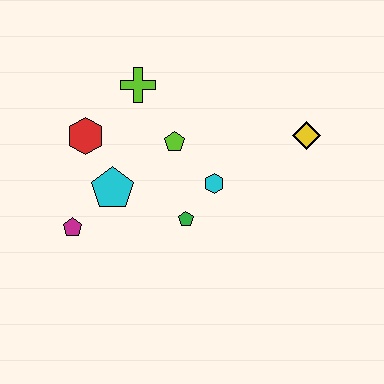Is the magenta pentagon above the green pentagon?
No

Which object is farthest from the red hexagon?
The yellow diamond is farthest from the red hexagon.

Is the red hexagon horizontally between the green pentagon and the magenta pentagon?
Yes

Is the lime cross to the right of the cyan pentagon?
Yes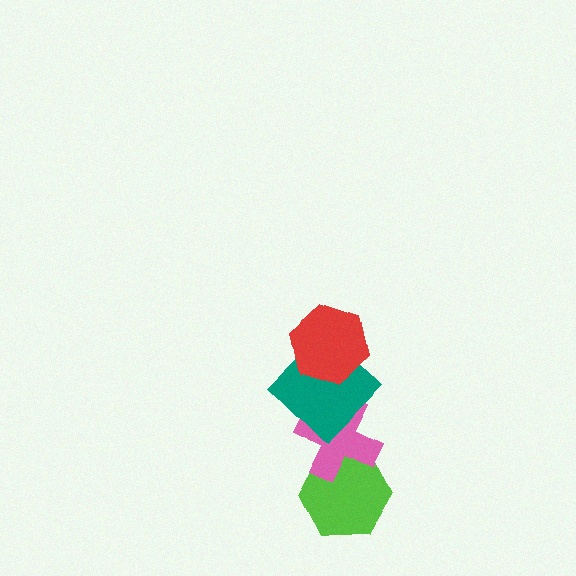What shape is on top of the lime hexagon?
The pink cross is on top of the lime hexagon.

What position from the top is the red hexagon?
The red hexagon is 1st from the top.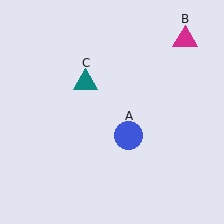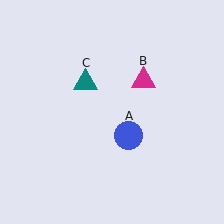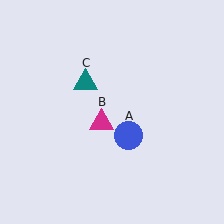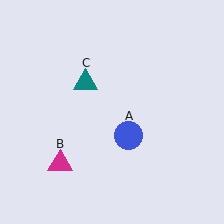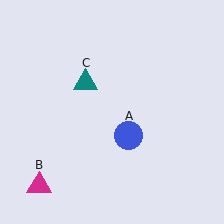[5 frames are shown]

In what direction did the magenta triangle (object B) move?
The magenta triangle (object B) moved down and to the left.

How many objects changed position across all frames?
1 object changed position: magenta triangle (object B).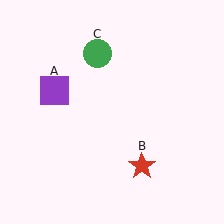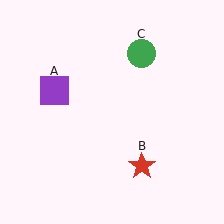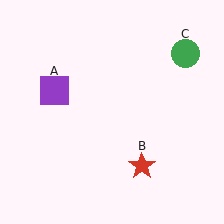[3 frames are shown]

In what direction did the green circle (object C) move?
The green circle (object C) moved right.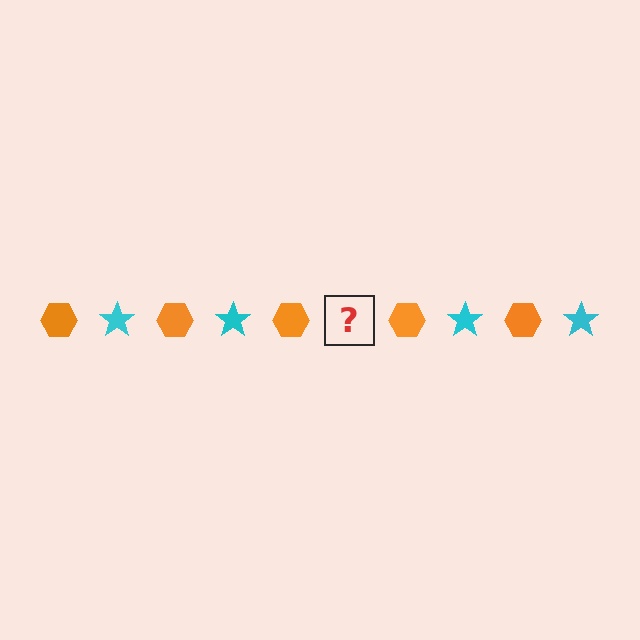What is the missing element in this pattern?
The missing element is a cyan star.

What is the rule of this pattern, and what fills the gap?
The rule is that the pattern alternates between orange hexagon and cyan star. The gap should be filled with a cyan star.